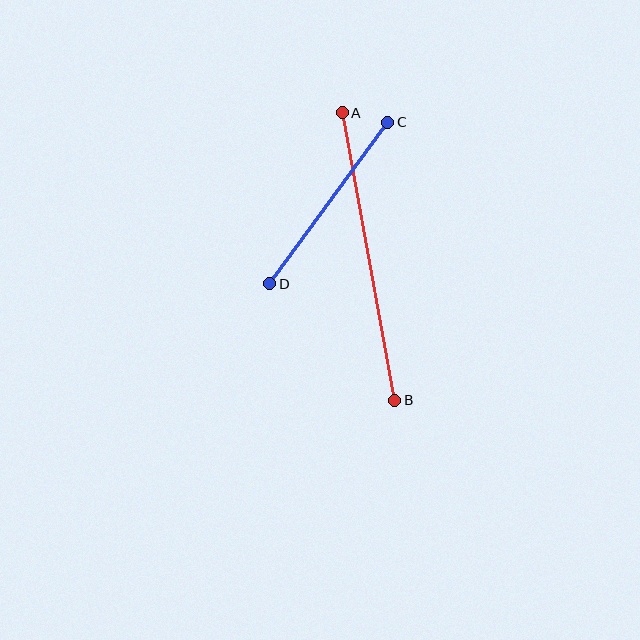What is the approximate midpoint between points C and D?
The midpoint is at approximately (329, 203) pixels.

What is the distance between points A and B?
The distance is approximately 292 pixels.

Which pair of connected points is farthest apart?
Points A and B are farthest apart.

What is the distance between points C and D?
The distance is approximately 200 pixels.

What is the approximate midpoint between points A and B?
The midpoint is at approximately (368, 256) pixels.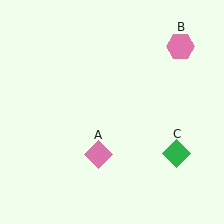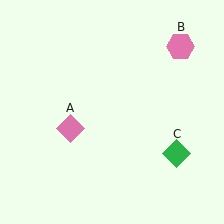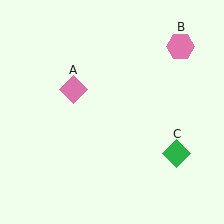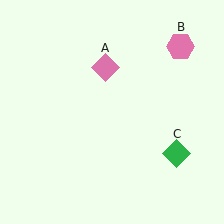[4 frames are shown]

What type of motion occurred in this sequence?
The pink diamond (object A) rotated clockwise around the center of the scene.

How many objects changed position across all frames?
1 object changed position: pink diamond (object A).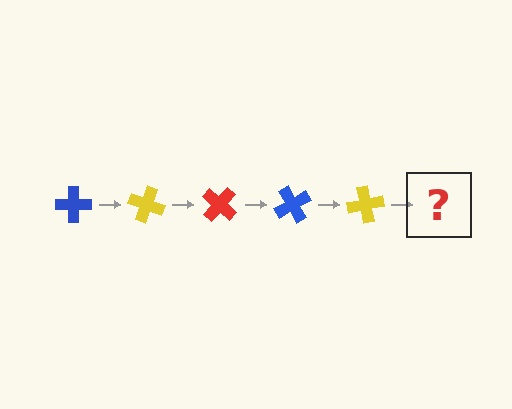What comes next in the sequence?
The next element should be a red cross, rotated 100 degrees from the start.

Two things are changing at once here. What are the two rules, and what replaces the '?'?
The two rules are that it rotates 20 degrees each step and the color cycles through blue, yellow, and red. The '?' should be a red cross, rotated 100 degrees from the start.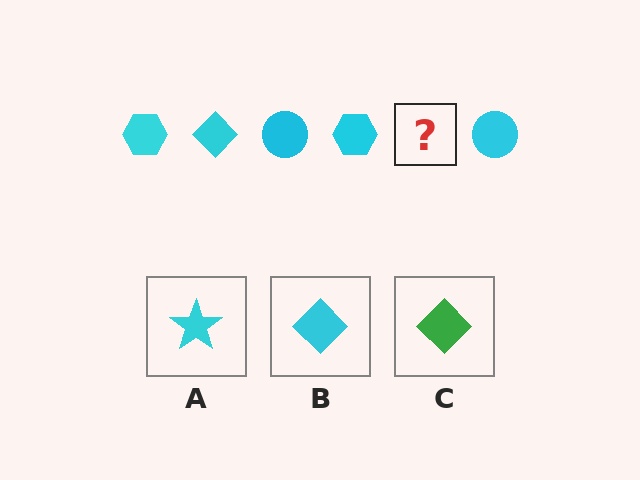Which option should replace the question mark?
Option B.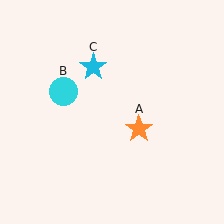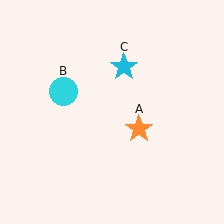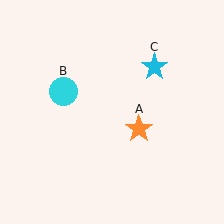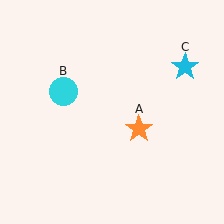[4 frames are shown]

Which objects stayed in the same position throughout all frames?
Orange star (object A) and cyan circle (object B) remained stationary.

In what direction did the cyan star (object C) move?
The cyan star (object C) moved right.